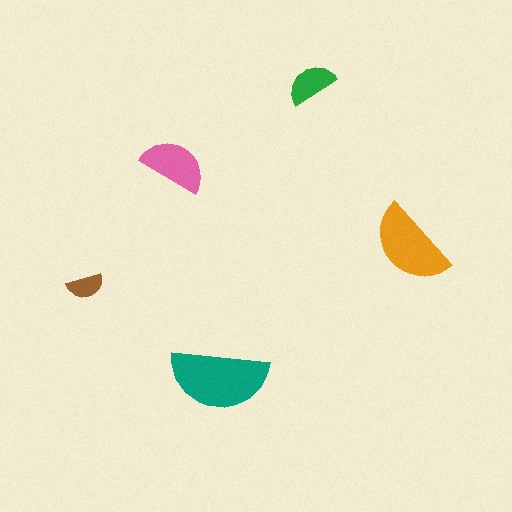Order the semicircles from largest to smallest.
the teal one, the orange one, the pink one, the green one, the brown one.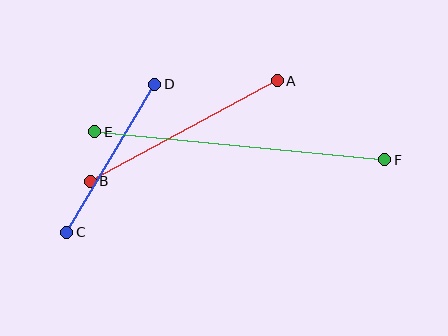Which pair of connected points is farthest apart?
Points E and F are farthest apart.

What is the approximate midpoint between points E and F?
The midpoint is at approximately (240, 146) pixels.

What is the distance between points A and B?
The distance is approximately 212 pixels.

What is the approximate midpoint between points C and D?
The midpoint is at approximately (111, 158) pixels.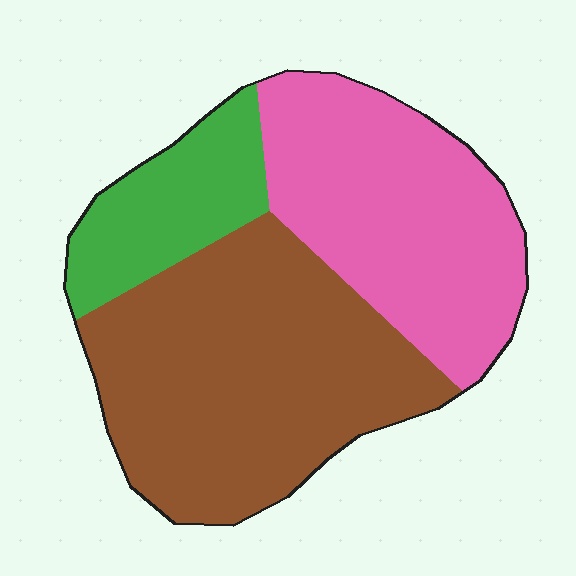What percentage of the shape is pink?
Pink takes up about three eighths (3/8) of the shape.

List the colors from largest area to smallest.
From largest to smallest: brown, pink, green.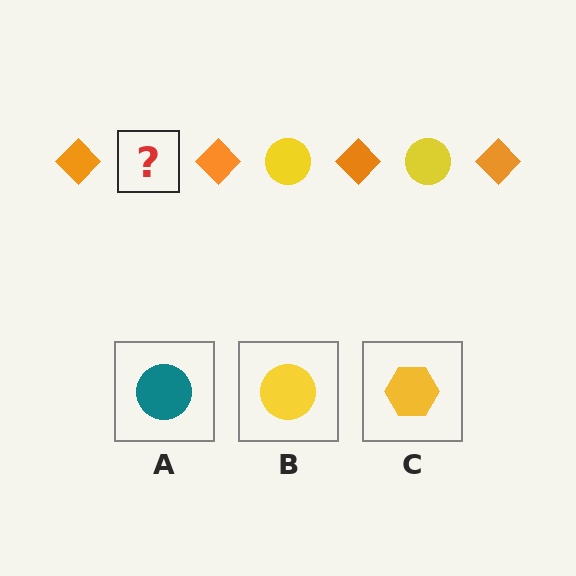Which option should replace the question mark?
Option B.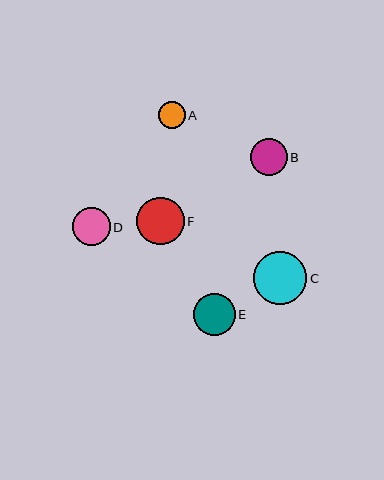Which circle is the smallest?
Circle A is the smallest with a size of approximately 27 pixels.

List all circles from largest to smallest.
From largest to smallest: C, F, E, D, B, A.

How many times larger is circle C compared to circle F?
Circle C is approximately 1.1 times the size of circle F.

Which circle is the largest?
Circle C is the largest with a size of approximately 53 pixels.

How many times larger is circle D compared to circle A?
Circle D is approximately 1.4 times the size of circle A.